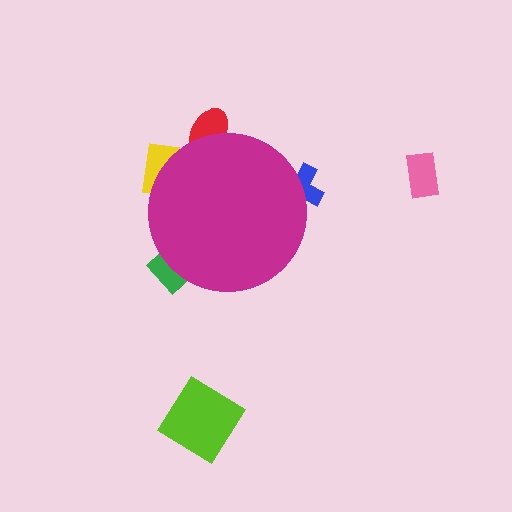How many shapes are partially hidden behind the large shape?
4 shapes are partially hidden.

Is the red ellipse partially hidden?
Yes, the red ellipse is partially hidden behind the magenta circle.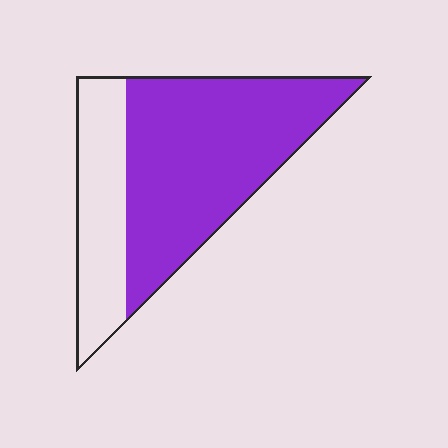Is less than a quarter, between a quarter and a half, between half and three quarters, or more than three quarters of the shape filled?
Between half and three quarters.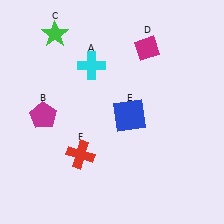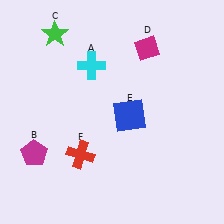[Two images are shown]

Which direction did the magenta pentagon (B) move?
The magenta pentagon (B) moved down.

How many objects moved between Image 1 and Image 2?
1 object moved between the two images.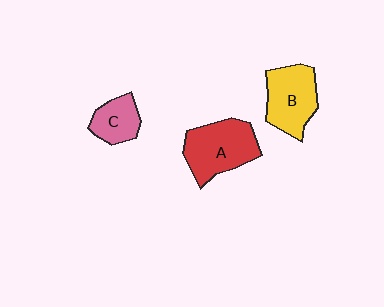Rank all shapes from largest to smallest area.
From largest to smallest: A (red), B (yellow), C (pink).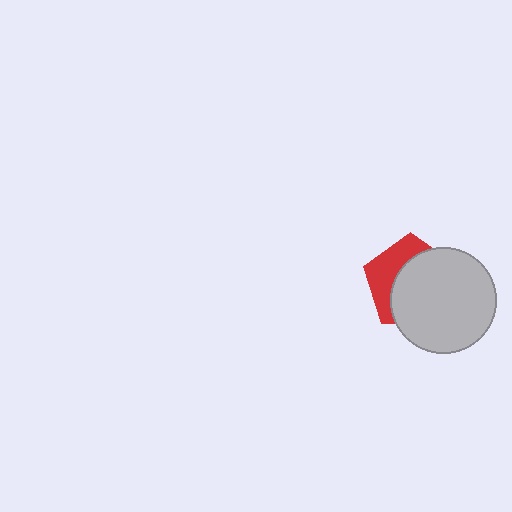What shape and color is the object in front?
The object in front is a light gray circle.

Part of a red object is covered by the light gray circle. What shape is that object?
It is a pentagon.